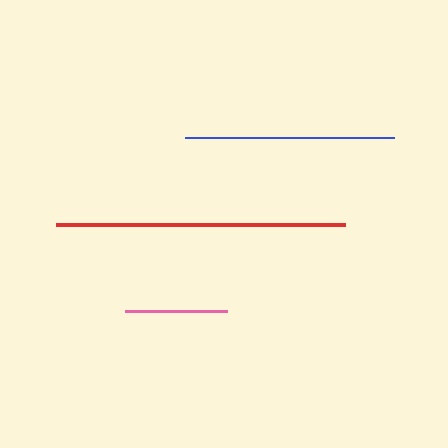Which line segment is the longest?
The red line is the longest at approximately 289 pixels.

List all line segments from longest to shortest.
From longest to shortest: red, blue, pink.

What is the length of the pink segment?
The pink segment is approximately 103 pixels long.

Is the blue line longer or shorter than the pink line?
The blue line is longer than the pink line.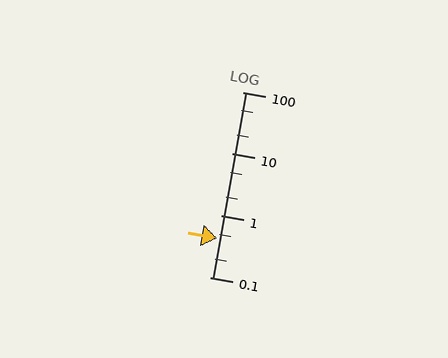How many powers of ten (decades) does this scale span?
The scale spans 3 decades, from 0.1 to 100.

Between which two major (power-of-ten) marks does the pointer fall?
The pointer is between 0.1 and 1.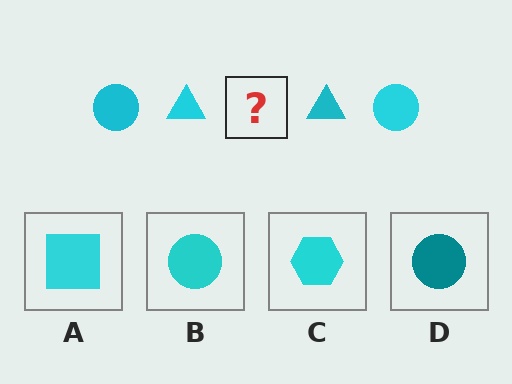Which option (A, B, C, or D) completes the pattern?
B.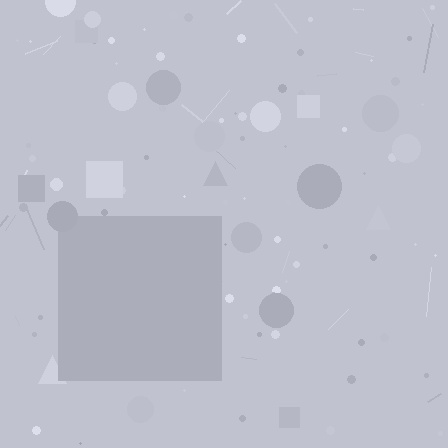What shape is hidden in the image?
A square is hidden in the image.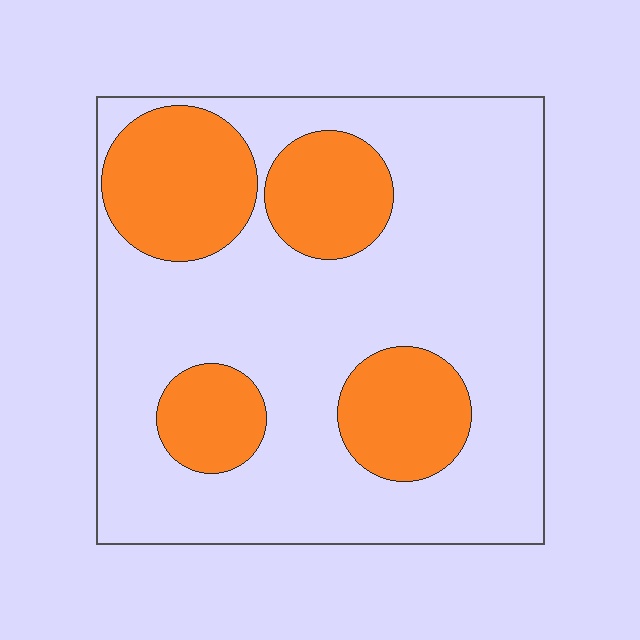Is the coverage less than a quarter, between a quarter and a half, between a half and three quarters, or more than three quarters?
Between a quarter and a half.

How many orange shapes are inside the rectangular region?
4.